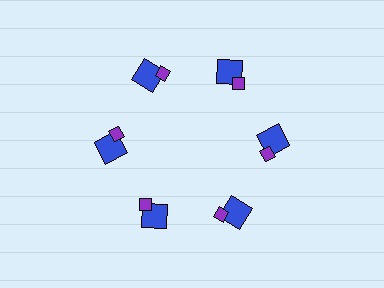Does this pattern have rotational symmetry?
Yes, this pattern has 6-fold rotational symmetry. It looks the same after rotating 60 degrees around the center.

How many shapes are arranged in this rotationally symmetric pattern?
There are 12 shapes, arranged in 6 groups of 2.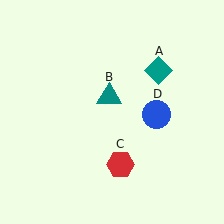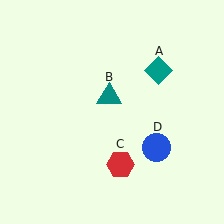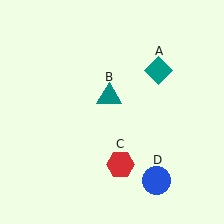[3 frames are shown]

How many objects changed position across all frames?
1 object changed position: blue circle (object D).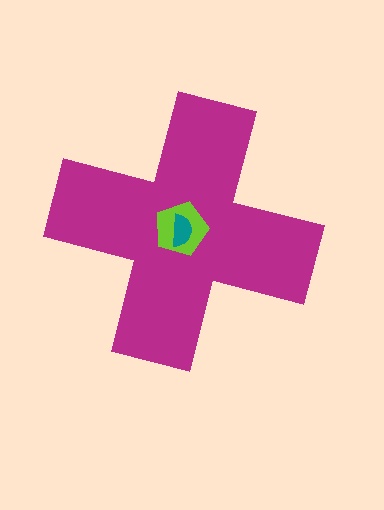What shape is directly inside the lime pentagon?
The teal semicircle.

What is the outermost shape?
The magenta cross.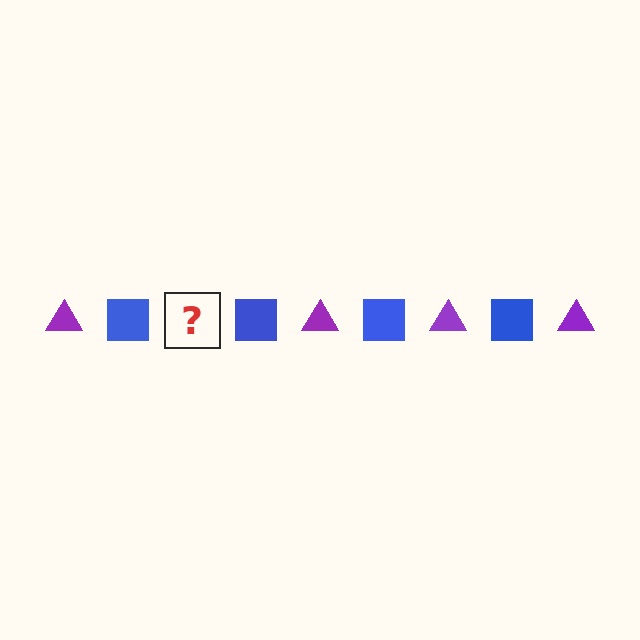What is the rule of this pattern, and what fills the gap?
The rule is that the pattern alternates between purple triangle and blue square. The gap should be filled with a purple triangle.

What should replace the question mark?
The question mark should be replaced with a purple triangle.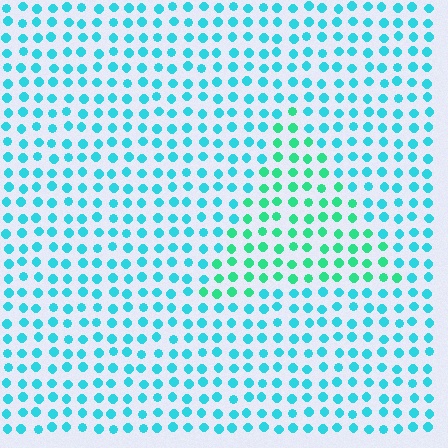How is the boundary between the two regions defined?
The boundary is defined purely by a slight shift in hue (about 34 degrees). Spacing, size, and orientation are identical on both sides.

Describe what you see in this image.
The image is filled with small cyan elements in a uniform arrangement. A triangle-shaped region is visible where the elements are tinted to a slightly different hue, forming a subtle color boundary.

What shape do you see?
I see a triangle.